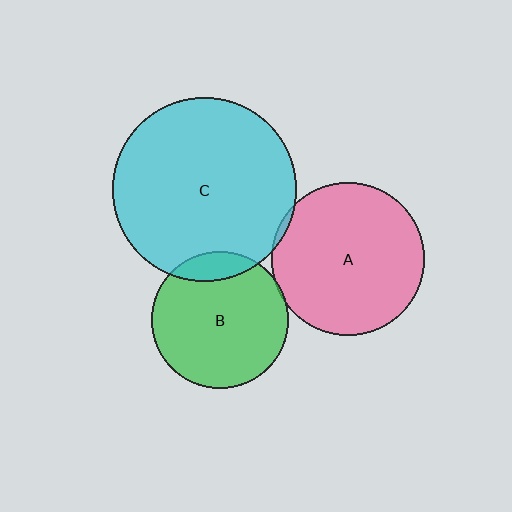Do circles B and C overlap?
Yes.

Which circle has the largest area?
Circle C (cyan).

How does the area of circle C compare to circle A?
Approximately 1.4 times.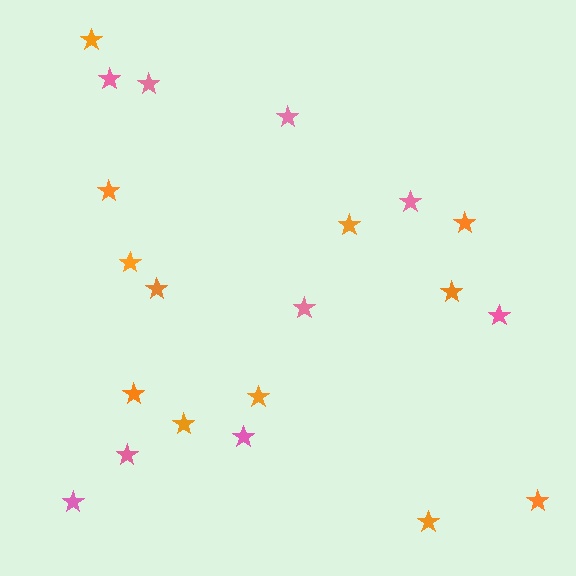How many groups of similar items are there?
There are 2 groups: one group of pink stars (9) and one group of orange stars (12).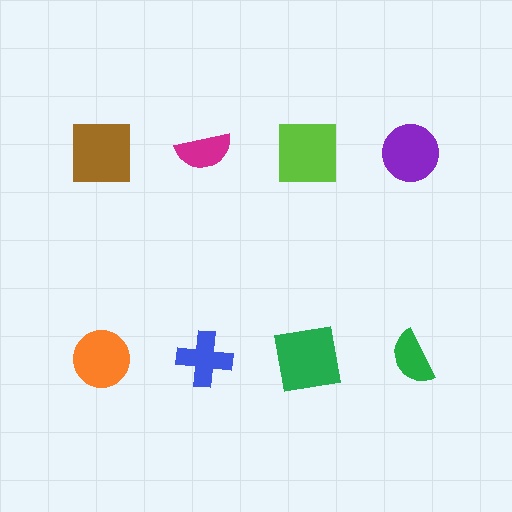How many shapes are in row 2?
4 shapes.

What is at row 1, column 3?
A lime square.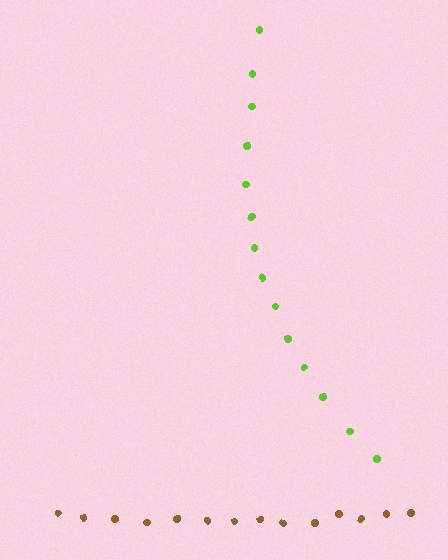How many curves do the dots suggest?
There are 2 distinct paths.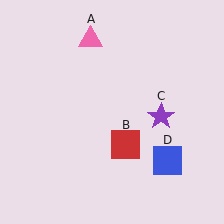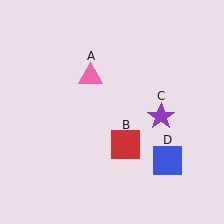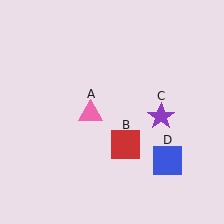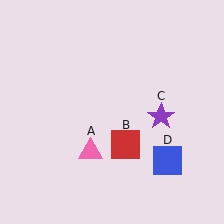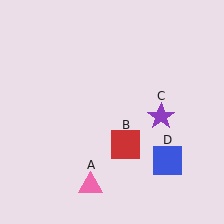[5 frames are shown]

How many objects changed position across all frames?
1 object changed position: pink triangle (object A).